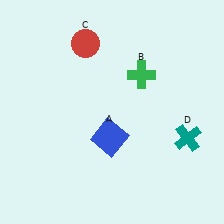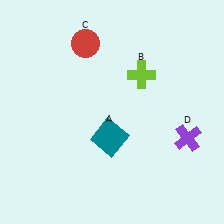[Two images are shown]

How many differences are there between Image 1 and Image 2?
There are 3 differences between the two images.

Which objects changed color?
A changed from blue to teal. B changed from green to lime. D changed from teal to purple.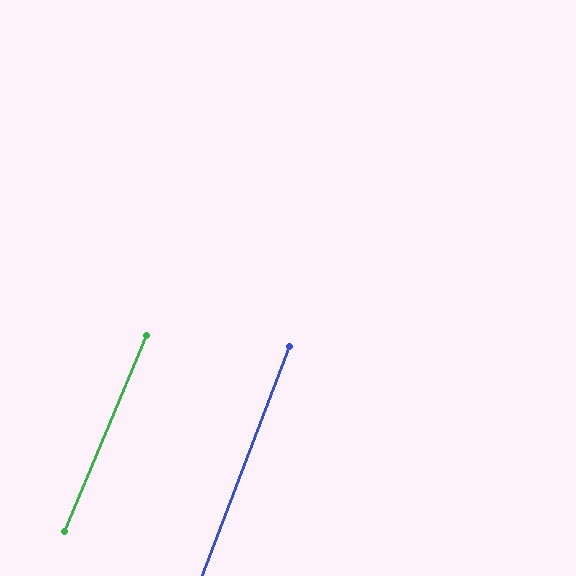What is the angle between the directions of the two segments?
Approximately 2 degrees.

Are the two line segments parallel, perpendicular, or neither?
Parallel — their directions differ by only 1.7°.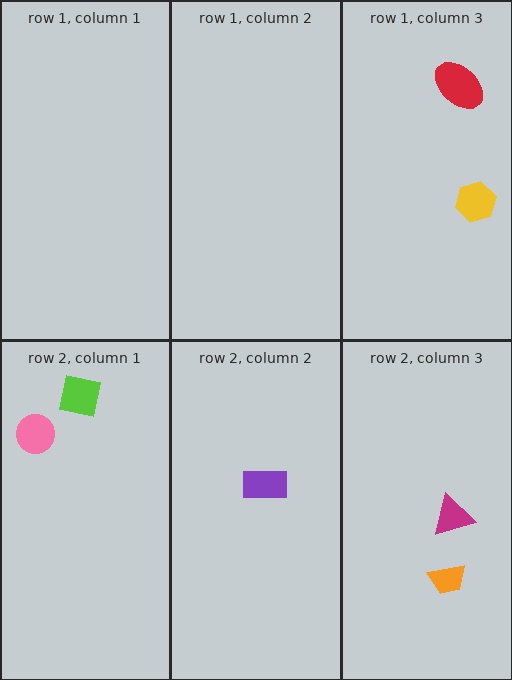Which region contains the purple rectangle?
The row 2, column 2 region.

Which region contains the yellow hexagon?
The row 1, column 3 region.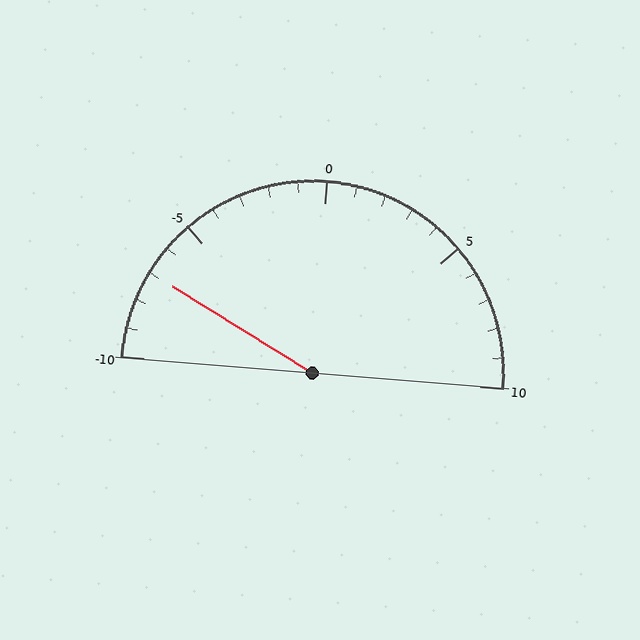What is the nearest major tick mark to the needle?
The nearest major tick mark is -5.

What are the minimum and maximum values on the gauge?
The gauge ranges from -10 to 10.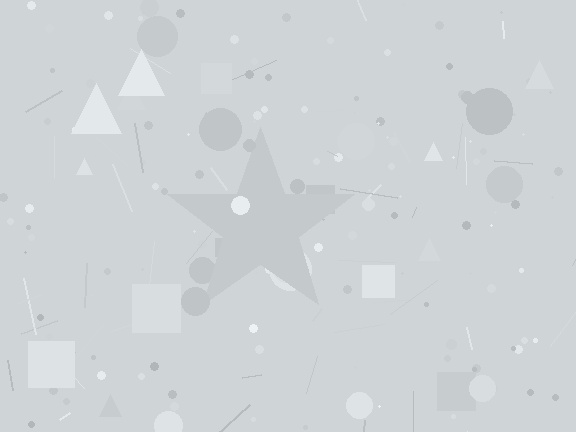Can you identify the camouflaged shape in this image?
The camouflaged shape is a star.